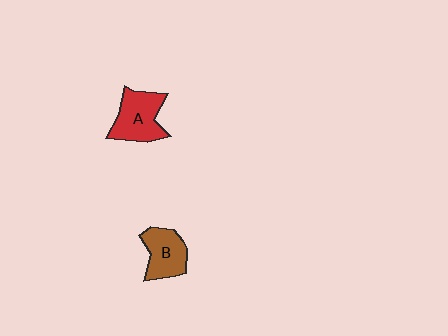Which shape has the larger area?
Shape A (red).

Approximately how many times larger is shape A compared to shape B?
Approximately 1.2 times.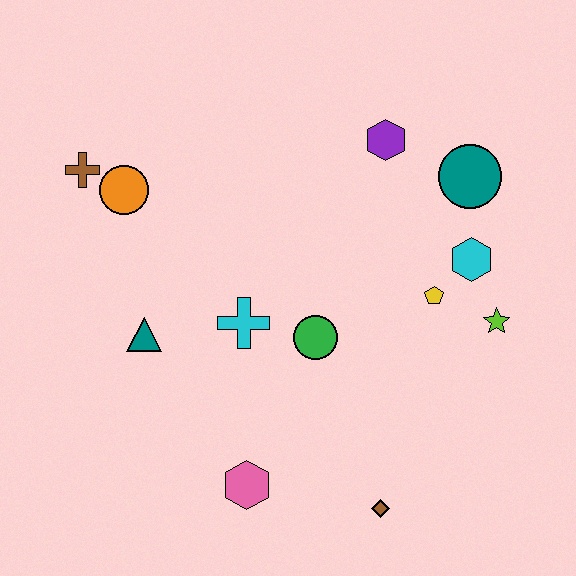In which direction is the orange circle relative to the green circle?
The orange circle is to the left of the green circle.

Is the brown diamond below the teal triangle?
Yes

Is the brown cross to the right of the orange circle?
No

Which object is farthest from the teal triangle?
The teal circle is farthest from the teal triangle.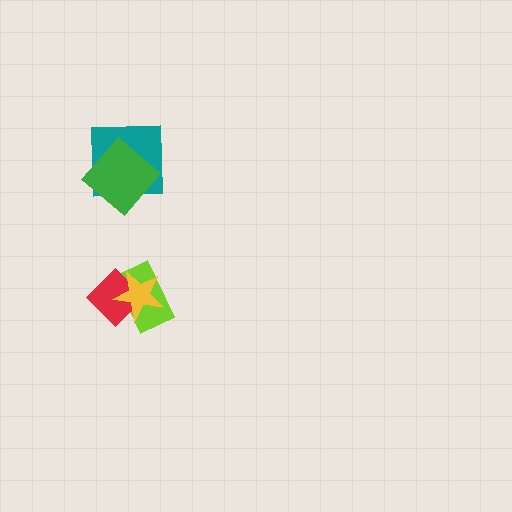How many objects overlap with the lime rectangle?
2 objects overlap with the lime rectangle.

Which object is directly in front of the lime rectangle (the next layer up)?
The red diamond is directly in front of the lime rectangle.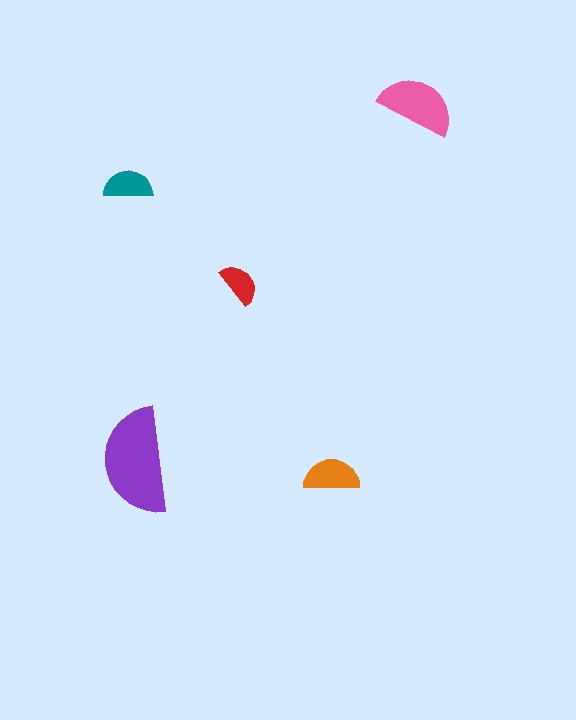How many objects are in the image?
There are 5 objects in the image.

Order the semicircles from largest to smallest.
the purple one, the pink one, the orange one, the teal one, the red one.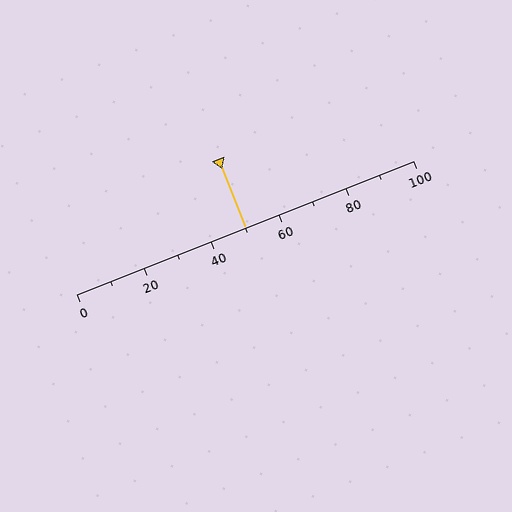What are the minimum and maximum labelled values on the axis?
The axis runs from 0 to 100.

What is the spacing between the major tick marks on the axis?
The major ticks are spaced 20 apart.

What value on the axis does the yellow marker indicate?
The marker indicates approximately 50.